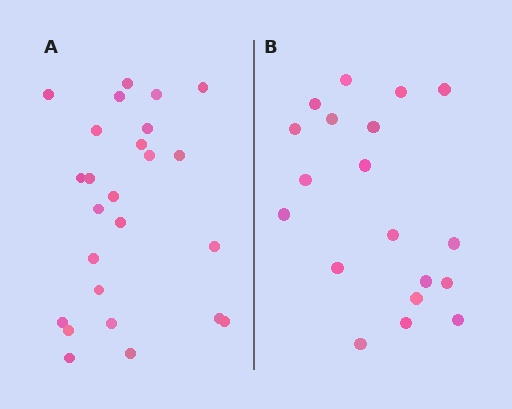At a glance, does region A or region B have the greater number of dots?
Region A (the left region) has more dots.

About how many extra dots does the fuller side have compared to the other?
Region A has about 6 more dots than region B.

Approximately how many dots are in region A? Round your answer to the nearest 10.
About 20 dots. (The exact count is 25, which rounds to 20.)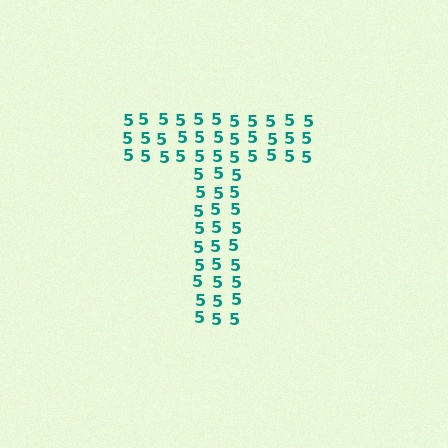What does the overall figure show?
The overall figure shows the letter T.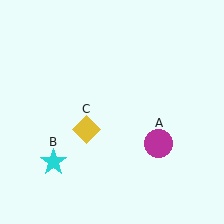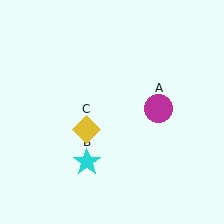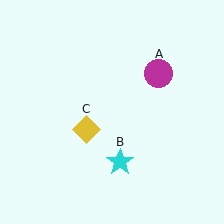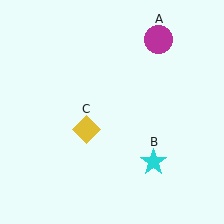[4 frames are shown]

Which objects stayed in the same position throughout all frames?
Yellow diamond (object C) remained stationary.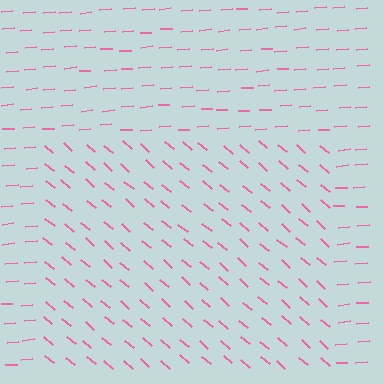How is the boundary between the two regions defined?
The boundary is defined purely by a change in line orientation (approximately 45 degrees difference). All lines are the same color and thickness.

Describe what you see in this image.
The image is filled with small pink line segments. A rectangle region in the image has lines oriented differently from the surrounding lines, creating a visible texture boundary.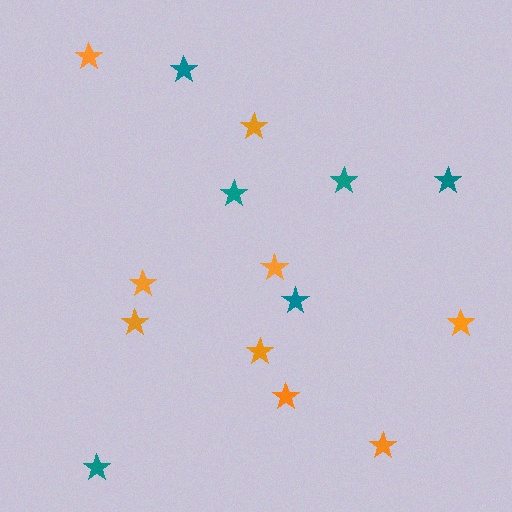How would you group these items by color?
There are 2 groups: one group of teal stars (6) and one group of orange stars (9).